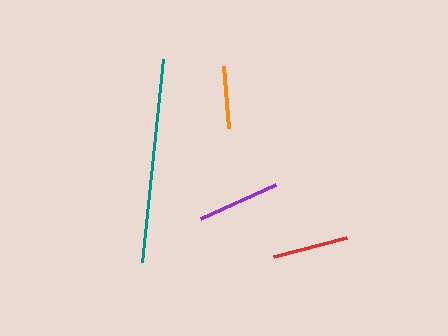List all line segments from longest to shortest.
From longest to shortest: teal, purple, red, orange.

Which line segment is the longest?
The teal line is the longest at approximately 203 pixels.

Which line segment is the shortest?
The orange line is the shortest at approximately 62 pixels.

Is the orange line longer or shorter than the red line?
The red line is longer than the orange line.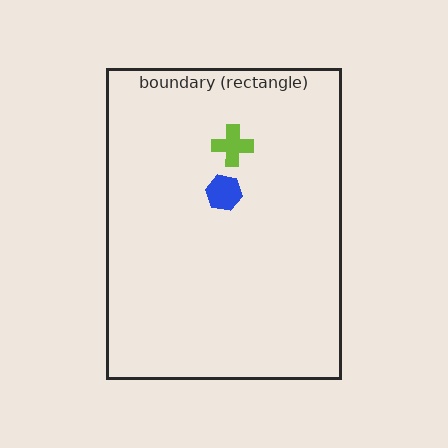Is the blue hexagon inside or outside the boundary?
Inside.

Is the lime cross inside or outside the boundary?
Inside.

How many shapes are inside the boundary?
2 inside, 0 outside.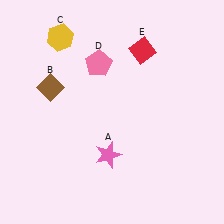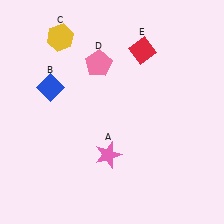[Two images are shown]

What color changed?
The diamond (B) changed from brown in Image 1 to blue in Image 2.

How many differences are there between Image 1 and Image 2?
There is 1 difference between the two images.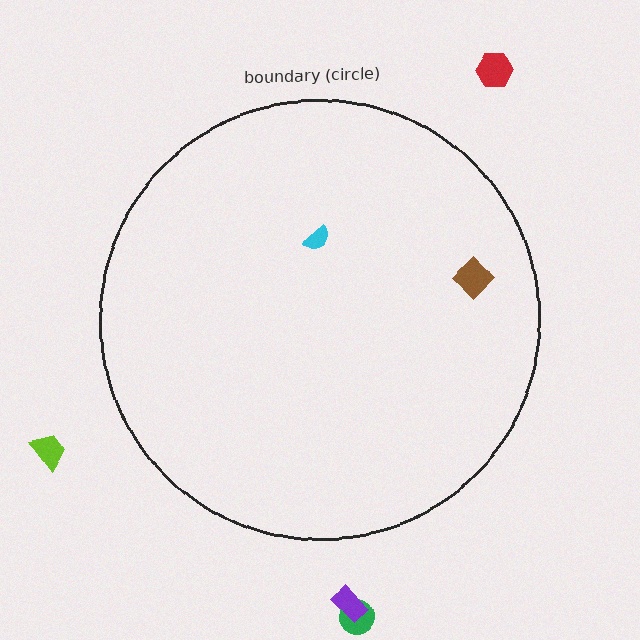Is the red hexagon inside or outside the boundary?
Outside.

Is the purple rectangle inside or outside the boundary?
Outside.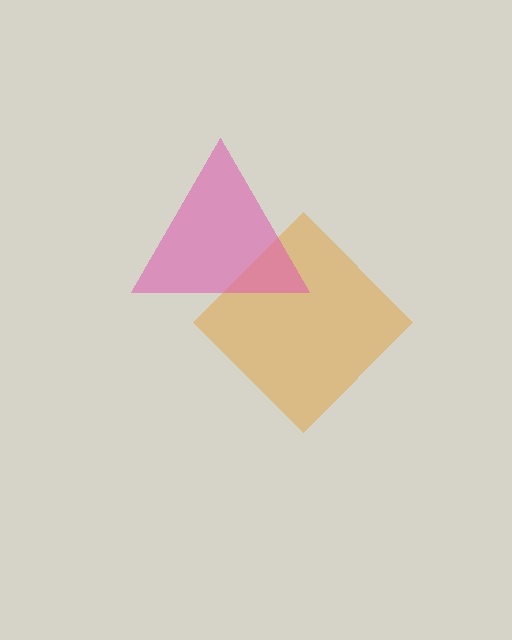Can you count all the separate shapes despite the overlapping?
Yes, there are 2 separate shapes.